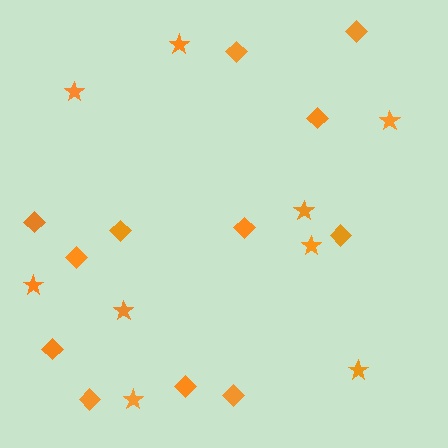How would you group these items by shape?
There are 2 groups: one group of stars (9) and one group of diamonds (12).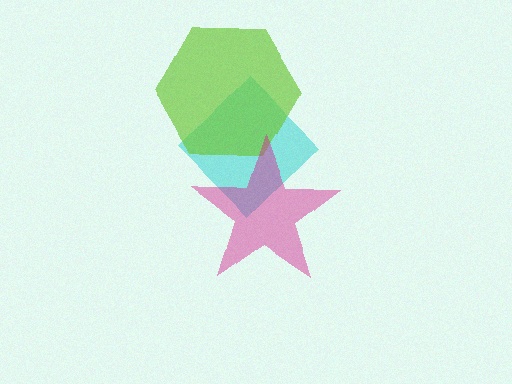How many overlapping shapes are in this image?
There are 3 overlapping shapes in the image.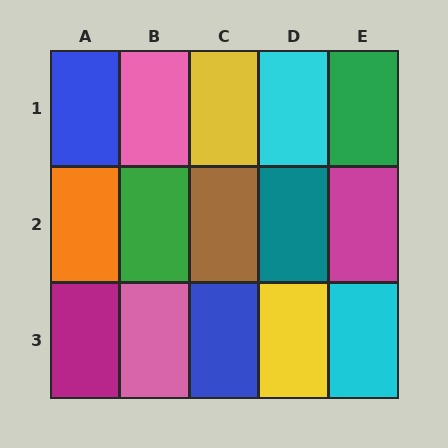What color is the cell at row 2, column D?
Teal.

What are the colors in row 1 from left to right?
Blue, pink, yellow, cyan, green.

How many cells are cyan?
2 cells are cyan.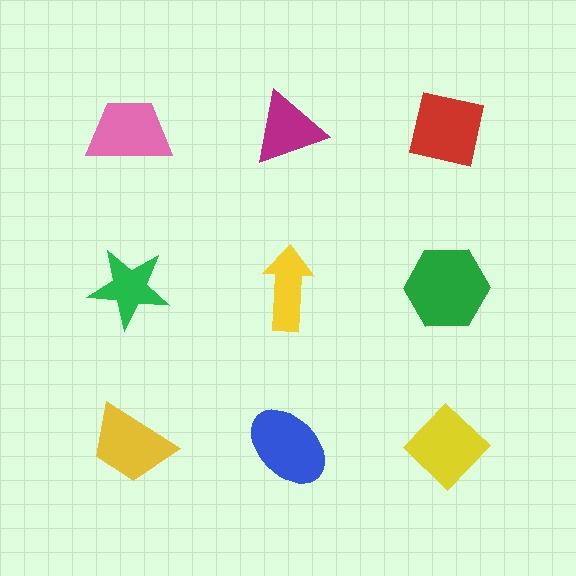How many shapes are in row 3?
3 shapes.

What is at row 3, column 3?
A yellow diamond.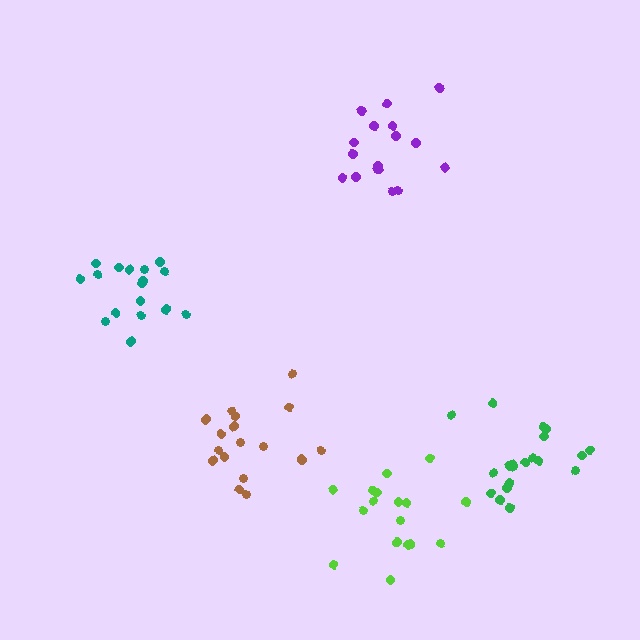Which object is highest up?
The purple cluster is topmost.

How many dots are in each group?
Group 1: 19 dots, Group 2: 17 dots, Group 3: 20 dots, Group 4: 18 dots, Group 5: 17 dots (91 total).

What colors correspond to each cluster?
The clusters are colored: brown, purple, green, teal, lime.